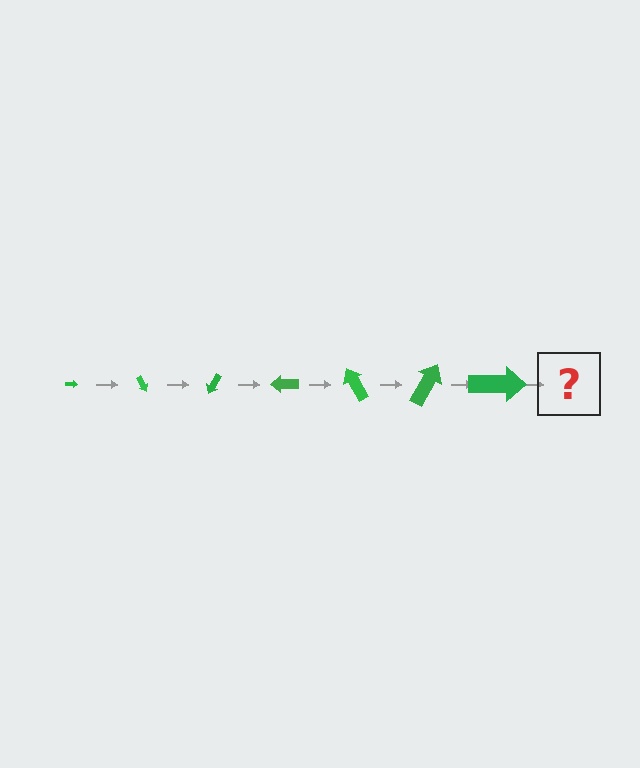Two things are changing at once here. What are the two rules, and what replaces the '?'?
The two rules are that the arrow grows larger each step and it rotates 60 degrees each step. The '?' should be an arrow, larger than the previous one and rotated 420 degrees from the start.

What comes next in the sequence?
The next element should be an arrow, larger than the previous one and rotated 420 degrees from the start.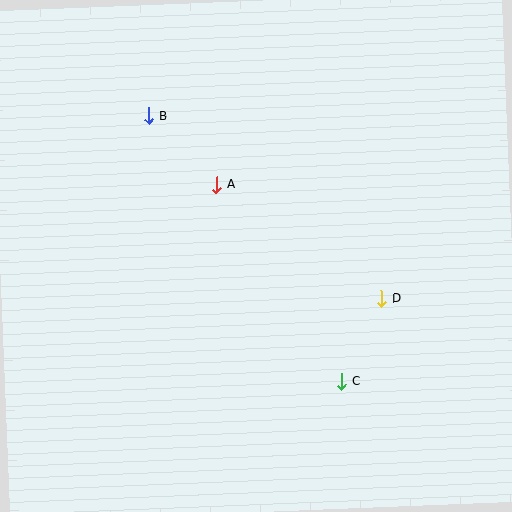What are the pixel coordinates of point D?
Point D is at (382, 299).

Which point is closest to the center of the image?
Point A at (217, 185) is closest to the center.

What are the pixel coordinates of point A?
Point A is at (217, 185).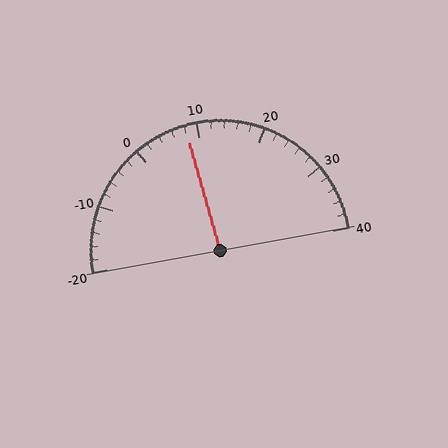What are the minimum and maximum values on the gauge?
The gauge ranges from -20 to 40.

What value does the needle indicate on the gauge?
The needle indicates approximately 8.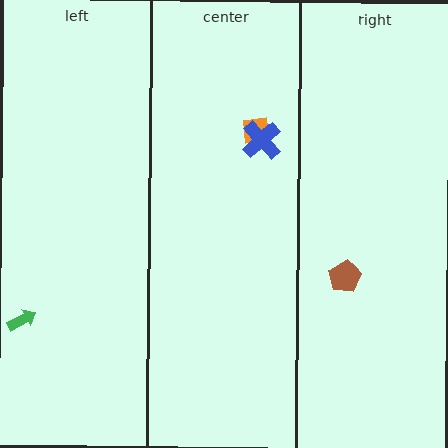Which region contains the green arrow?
The left region.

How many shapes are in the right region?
1.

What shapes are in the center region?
The orange square, the blue cross.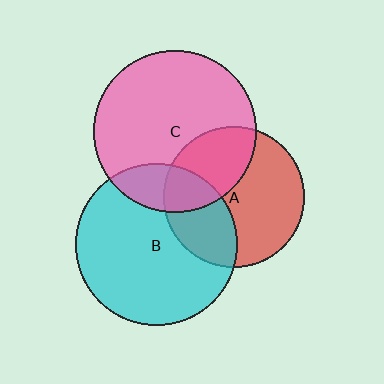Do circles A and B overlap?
Yes.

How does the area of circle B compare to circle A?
Approximately 1.3 times.